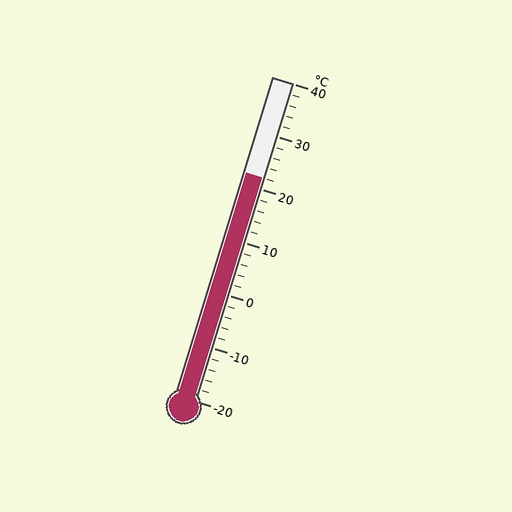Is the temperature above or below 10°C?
The temperature is above 10°C.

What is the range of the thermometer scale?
The thermometer scale ranges from -20°C to 40°C.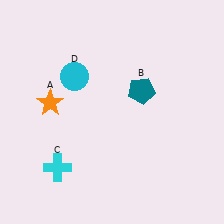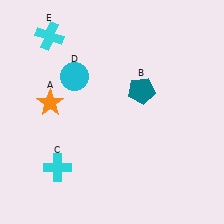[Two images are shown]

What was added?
A cyan cross (E) was added in Image 2.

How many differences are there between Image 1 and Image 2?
There is 1 difference between the two images.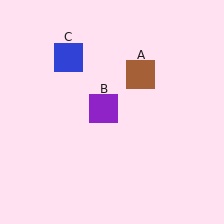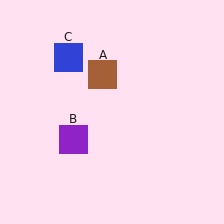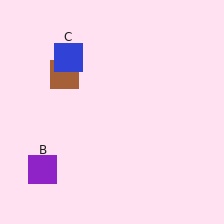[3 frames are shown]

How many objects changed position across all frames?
2 objects changed position: brown square (object A), purple square (object B).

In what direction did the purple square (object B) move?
The purple square (object B) moved down and to the left.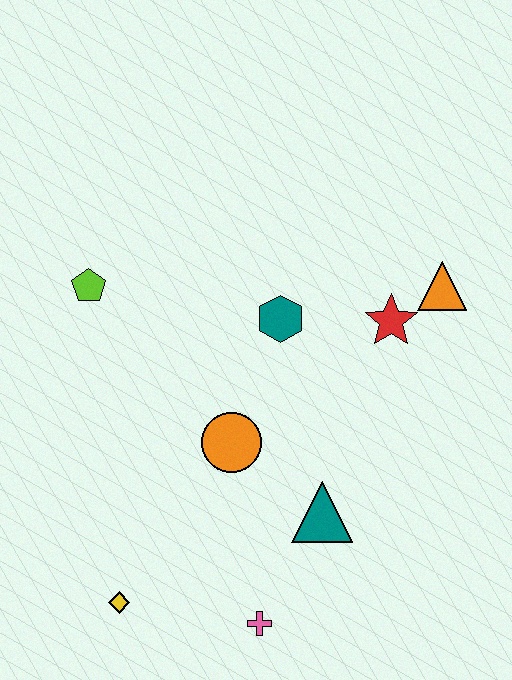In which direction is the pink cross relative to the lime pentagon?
The pink cross is below the lime pentagon.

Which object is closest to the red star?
The orange triangle is closest to the red star.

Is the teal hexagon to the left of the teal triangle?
Yes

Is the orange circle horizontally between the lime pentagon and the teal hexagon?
Yes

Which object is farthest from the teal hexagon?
The yellow diamond is farthest from the teal hexagon.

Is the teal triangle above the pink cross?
Yes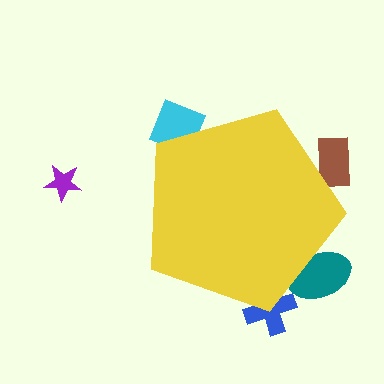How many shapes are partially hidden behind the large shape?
4 shapes are partially hidden.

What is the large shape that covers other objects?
A yellow pentagon.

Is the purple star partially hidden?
No, the purple star is fully visible.